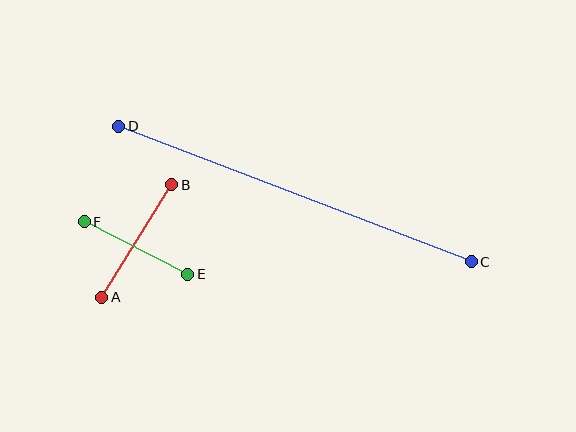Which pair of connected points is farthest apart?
Points C and D are farthest apart.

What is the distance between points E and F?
The distance is approximately 116 pixels.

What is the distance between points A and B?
The distance is approximately 133 pixels.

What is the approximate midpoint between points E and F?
The midpoint is at approximately (136, 248) pixels.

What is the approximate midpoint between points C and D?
The midpoint is at approximately (295, 194) pixels.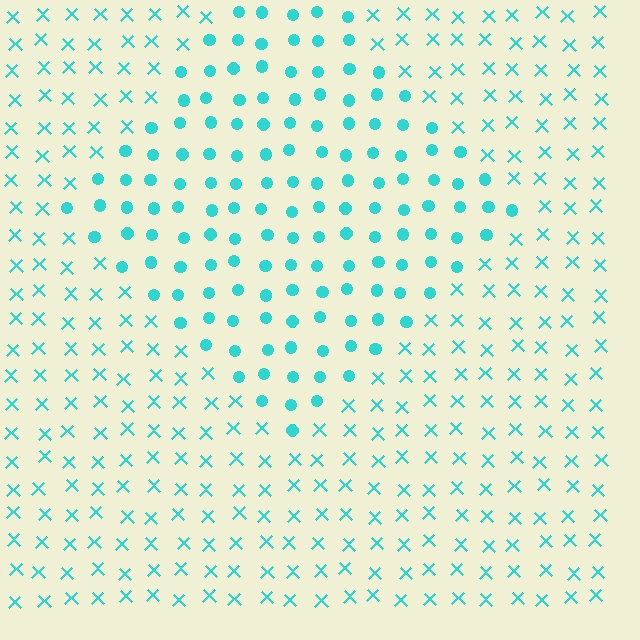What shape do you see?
I see a diamond.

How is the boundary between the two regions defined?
The boundary is defined by a change in element shape: circles inside vs. X marks outside. All elements share the same color and spacing.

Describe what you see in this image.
The image is filled with small cyan elements arranged in a uniform grid. A diamond-shaped region contains circles, while the surrounding area contains X marks. The boundary is defined purely by the change in element shape.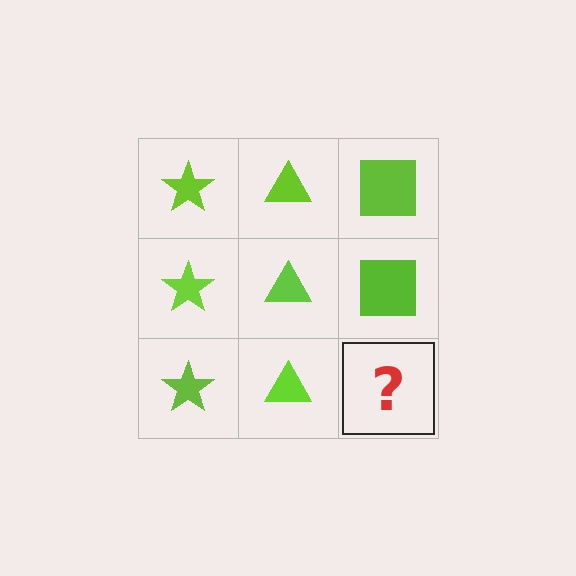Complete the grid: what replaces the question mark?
The question mark should be replaced with a lime square.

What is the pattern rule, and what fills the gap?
The rule is that each column has a consistent shape. The gap should be filled with a lime square.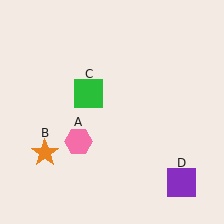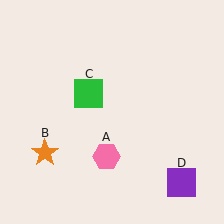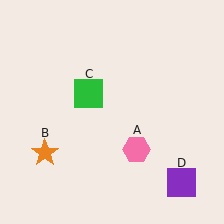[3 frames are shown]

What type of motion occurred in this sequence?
The pink hexagon (object A) rotated counterclockwise around the center of the scene.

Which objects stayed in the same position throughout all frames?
Orange star (object B) and green square (object C) and purple square (object D) remained stationary.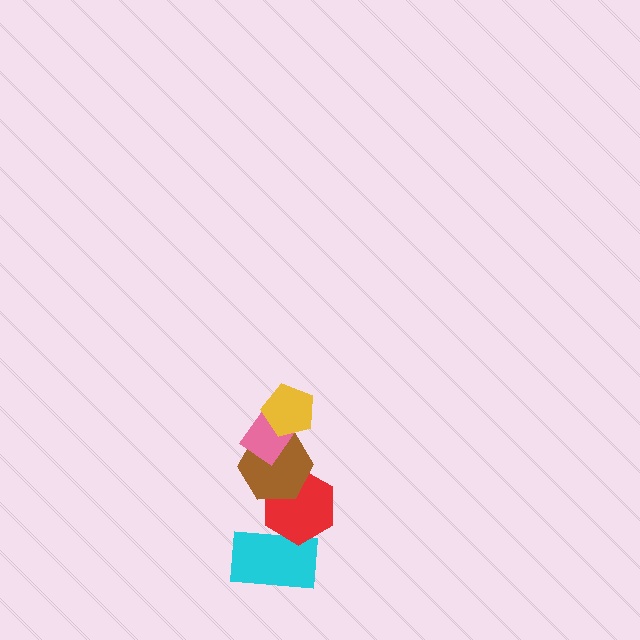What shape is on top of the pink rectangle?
The yellow pentagon is on top of the pink rectangle.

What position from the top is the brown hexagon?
The brown hexagon is 3rd from the top.